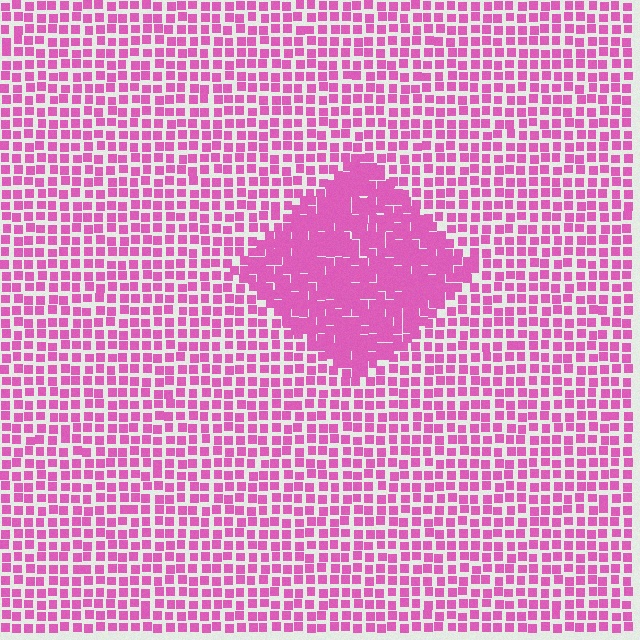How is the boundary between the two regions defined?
The boundary is defined by a change in element density (approximately 1.9x ratio). All elements are the same color, size, and shape.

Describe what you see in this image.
The image contains small pink elements arranged at two different densities. A diamond-shaped region is visible where the elements are more densely packed than the surrounding area.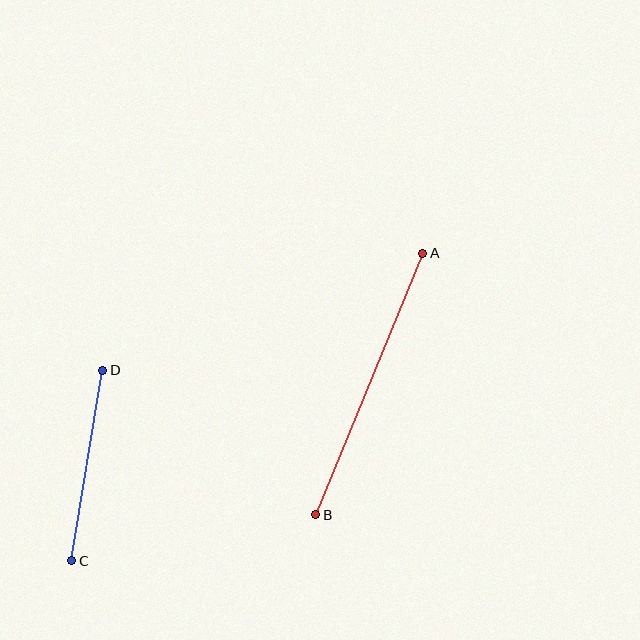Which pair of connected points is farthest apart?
Points A and B are farthest apart.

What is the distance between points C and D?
The distance is approximately 193 pixels.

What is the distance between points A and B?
The distance is approximately 283 pixels.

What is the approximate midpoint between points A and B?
The midpoint is at approximately (369, 384) pixels.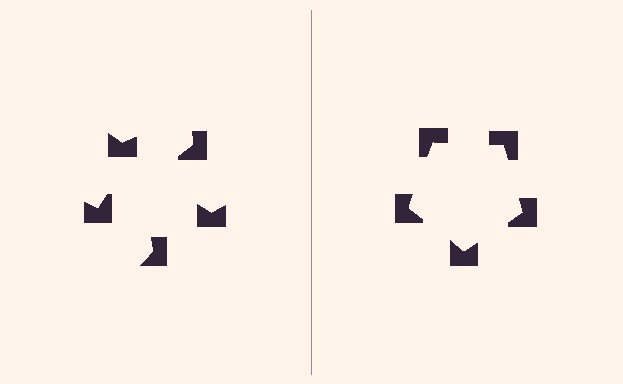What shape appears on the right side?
An illusory pentagon.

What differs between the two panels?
The notched squares are positioned identically on both sides; only the wedge orientations differ. On the right they align to a pentagon; on the left they are misaligned.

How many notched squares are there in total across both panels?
10 — 5 on each side.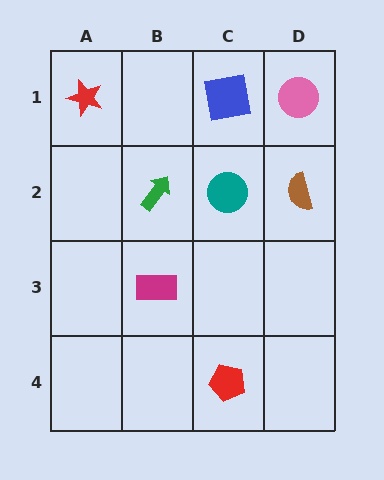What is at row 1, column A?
A red star.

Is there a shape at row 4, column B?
No, that cell is empty.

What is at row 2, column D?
A brown semicircle.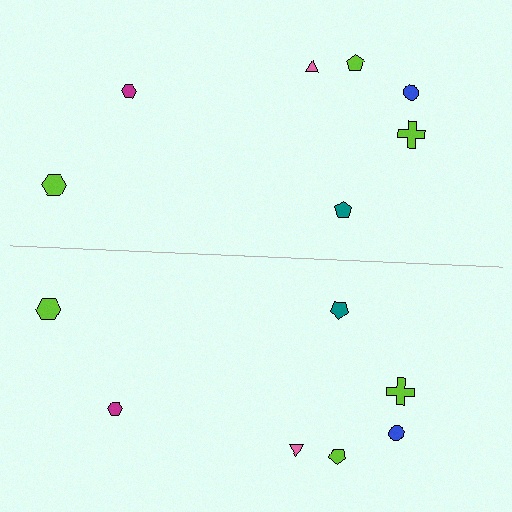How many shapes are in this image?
There are 14 shapes in this image.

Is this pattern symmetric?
Yes, this pattern has bilateral (reflection) symmetry.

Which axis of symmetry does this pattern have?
The pattern has a horizontal axis of symmetry running through the center of the image.